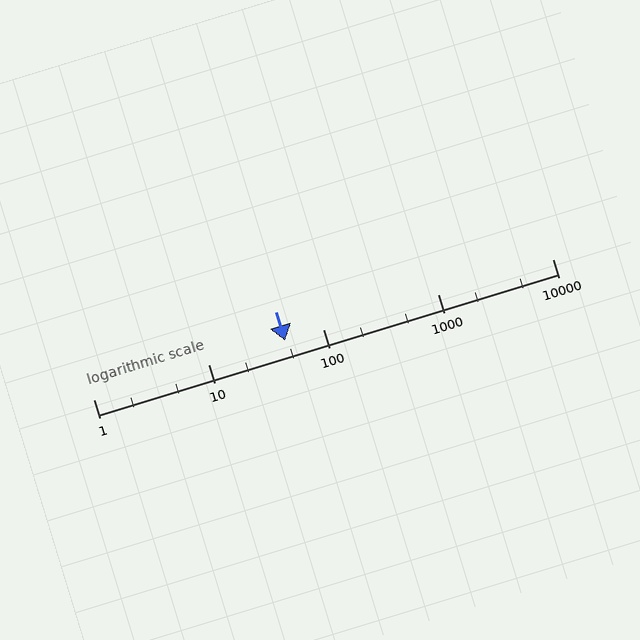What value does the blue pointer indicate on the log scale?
The pointer indicates approximately 47.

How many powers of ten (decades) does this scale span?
The scale spans 4 decades, from 1 to 10000.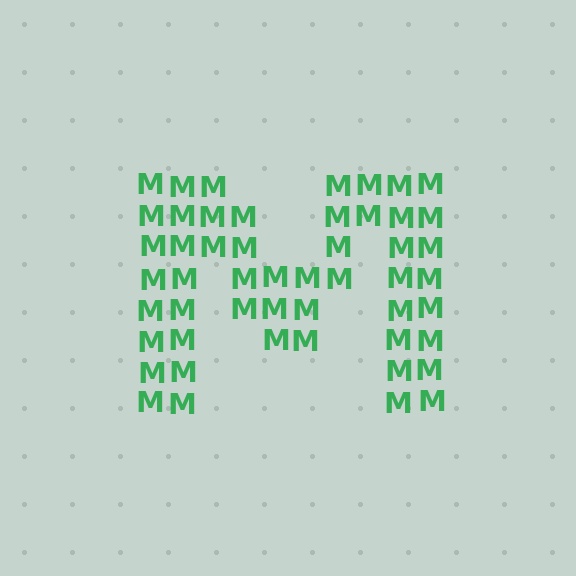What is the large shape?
The large shape is the letter M.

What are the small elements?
The small elements are letter M's.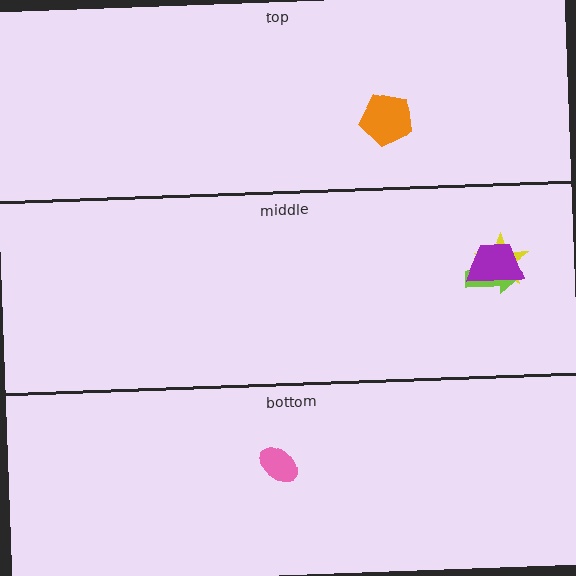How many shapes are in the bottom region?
1.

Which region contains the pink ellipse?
The bottom region.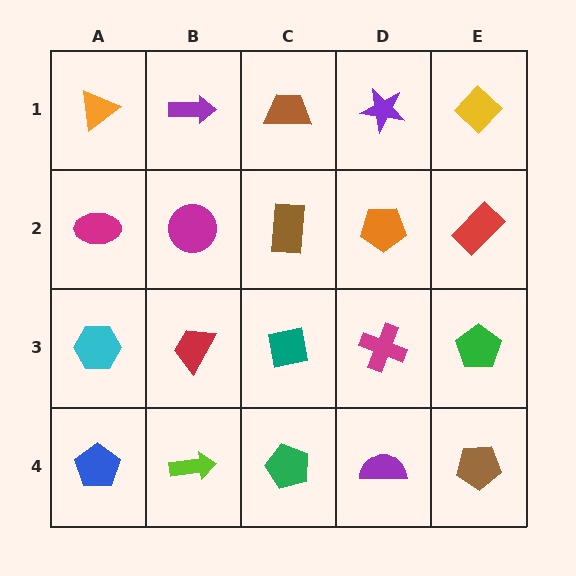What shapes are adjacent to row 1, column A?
A magenta ellipse (row 2, column A), a purple arrow (row 1, column B).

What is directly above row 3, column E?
A red rectangle.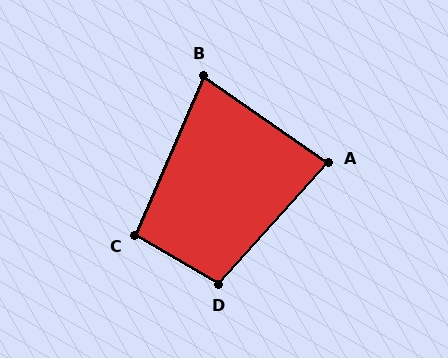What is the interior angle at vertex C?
Approximately 97 degrees (obtuse).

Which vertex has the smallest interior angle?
B, at approximately 78 degrees.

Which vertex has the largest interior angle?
D, at approximately 102 degrees.